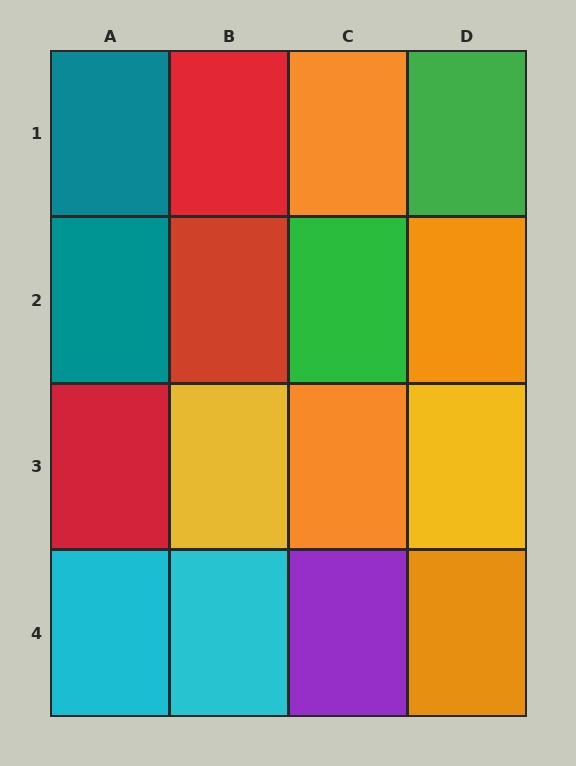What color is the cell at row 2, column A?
Teal.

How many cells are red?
3 cells are red.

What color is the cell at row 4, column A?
Cyan.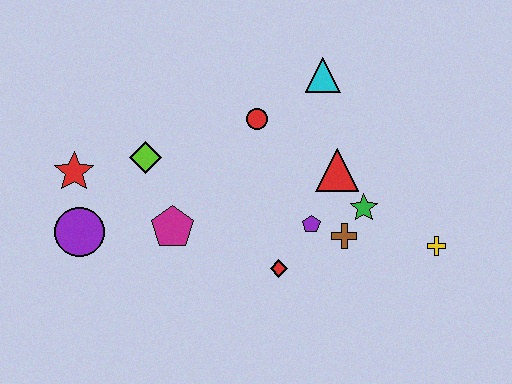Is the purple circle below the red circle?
Yes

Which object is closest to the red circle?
The cyan triangle is closest to the red circle.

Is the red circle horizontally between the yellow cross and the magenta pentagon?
Yes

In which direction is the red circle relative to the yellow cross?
The red circle is to the left of the yellow cross.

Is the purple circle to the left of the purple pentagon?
Yes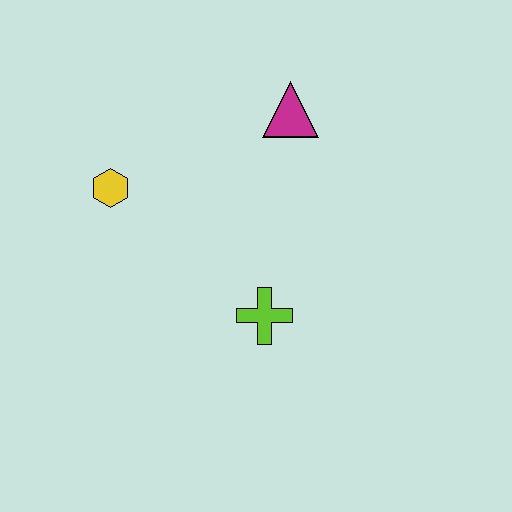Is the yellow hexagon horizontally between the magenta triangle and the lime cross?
No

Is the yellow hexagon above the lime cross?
Yes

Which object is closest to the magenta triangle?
The yellow hexagon is closest to the magenta triangle.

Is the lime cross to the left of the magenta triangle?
Yes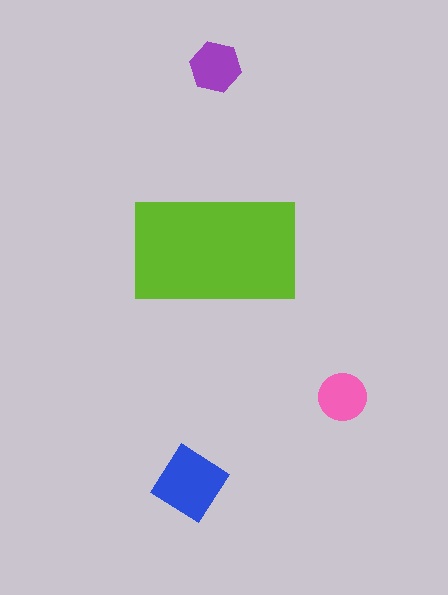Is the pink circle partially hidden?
No, the pink circle is fully visible.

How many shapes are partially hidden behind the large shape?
0 shapes are partially hidden.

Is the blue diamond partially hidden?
No, the blue diamond is fully visible.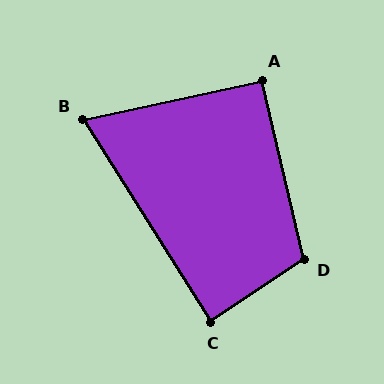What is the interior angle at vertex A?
Approximately 91 degrees (approximately right).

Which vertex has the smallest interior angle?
B, at approximately 70 degrees.